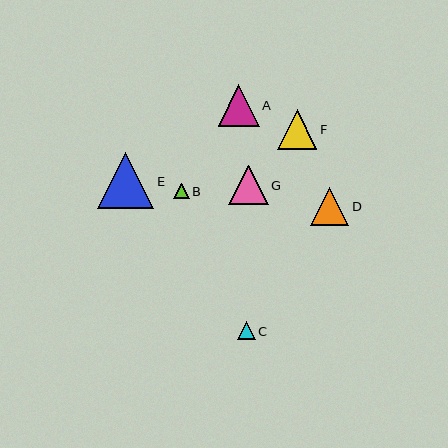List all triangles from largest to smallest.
From largest to smallest: E, A, G, F, D, C, B.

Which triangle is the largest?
Triangle E is the largest with a size of approximately 56 pixels.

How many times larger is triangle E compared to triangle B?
Triangle E is approximately 3.7 times the size of triangle B.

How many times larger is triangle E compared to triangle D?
Triangle E is approximately 1.5 times the size of triangle D.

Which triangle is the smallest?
Triangle B is the smallest with a size of approximately 15 pixels.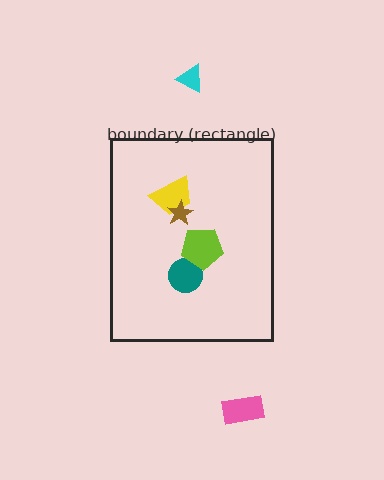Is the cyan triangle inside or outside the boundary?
Outside.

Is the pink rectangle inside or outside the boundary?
Outside.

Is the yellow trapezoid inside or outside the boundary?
Inside.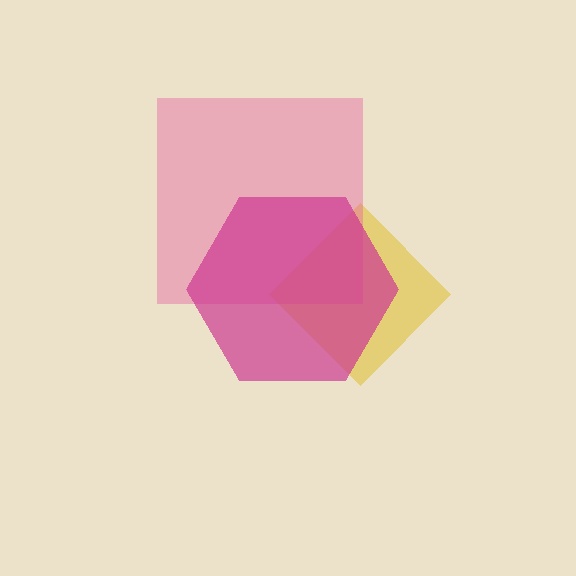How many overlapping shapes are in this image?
There are 3 overlapping shapes in the image.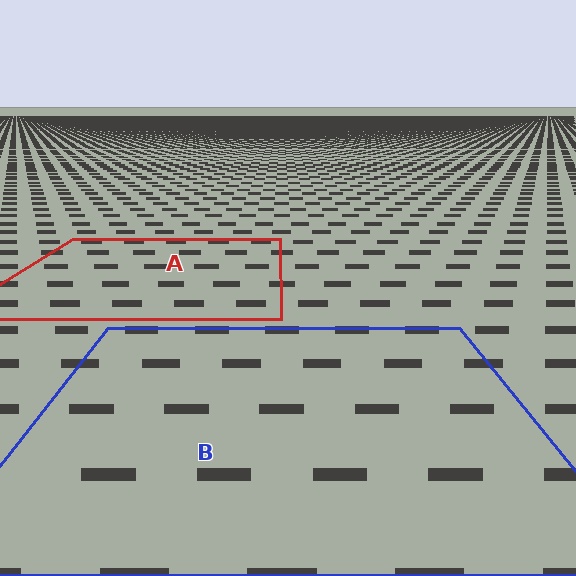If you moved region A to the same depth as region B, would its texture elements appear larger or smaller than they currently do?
They would appear larger. At a closer depth, the same texture elements are projected at a bigger on-screen size.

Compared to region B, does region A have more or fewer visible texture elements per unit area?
Region A has more texture elements per unit area — they are packed more densely because it is farther away.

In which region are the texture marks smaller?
The texture marks are smaller in region A, because it is farther away.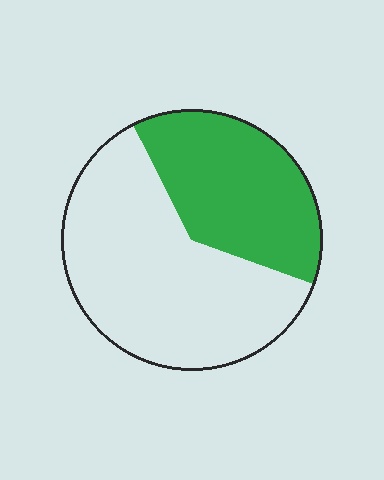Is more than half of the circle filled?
No.